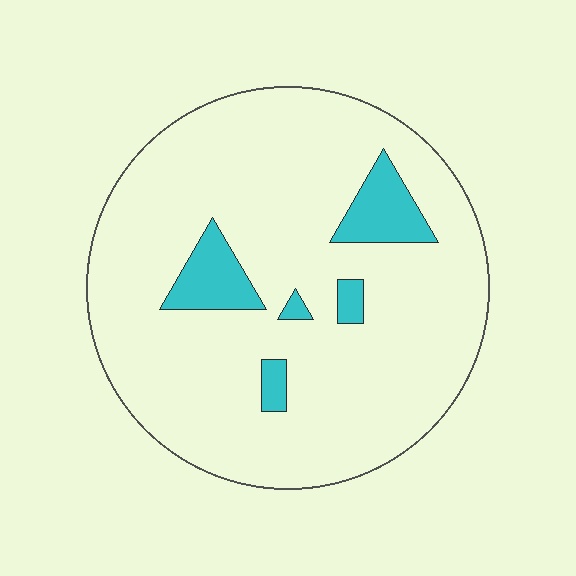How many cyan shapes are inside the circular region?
5.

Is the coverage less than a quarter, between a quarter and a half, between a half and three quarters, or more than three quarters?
Less than a quarter.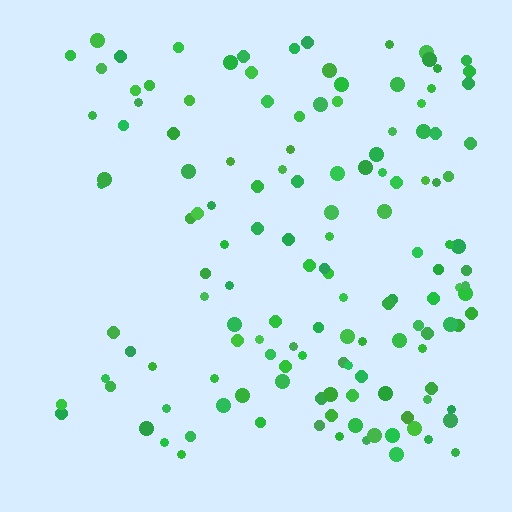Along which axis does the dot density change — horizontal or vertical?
Horizontal.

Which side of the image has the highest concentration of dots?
The right.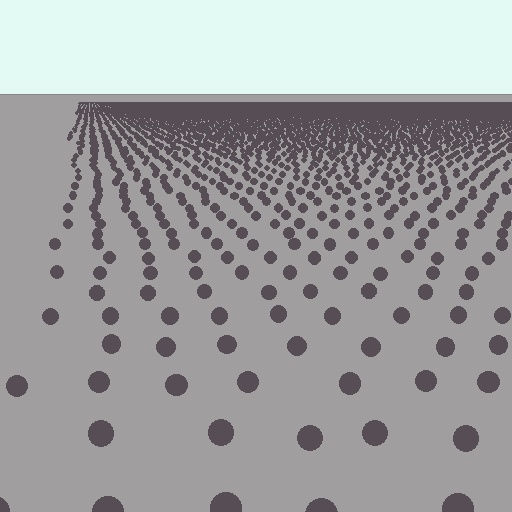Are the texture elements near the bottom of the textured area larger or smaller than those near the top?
Larger. Near the bottom, elements are closer to the viewer and appear at a bigger on-screen size.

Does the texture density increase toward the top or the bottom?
Density increases toward the top.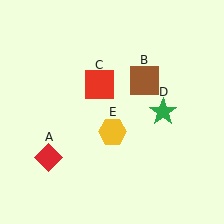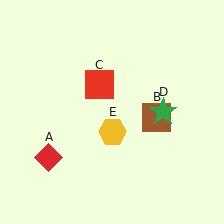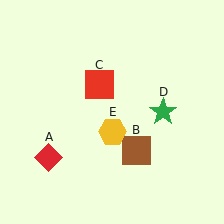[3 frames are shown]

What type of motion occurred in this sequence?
The brown square (object B) rotated clockwise around the center of the scene.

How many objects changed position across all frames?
1 object changed position: brown square (object B).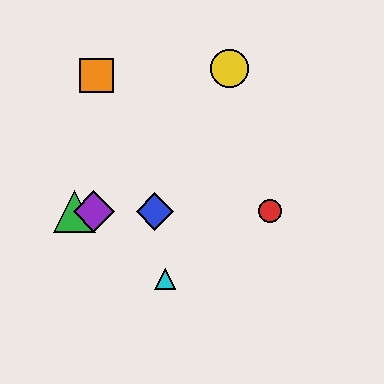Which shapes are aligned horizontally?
The red circle, the blue diamond, the green triangle, the purple diamond are aligned horizontally.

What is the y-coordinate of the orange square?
The orange square is at y≈75.